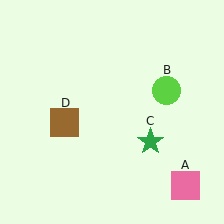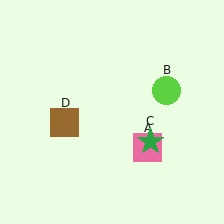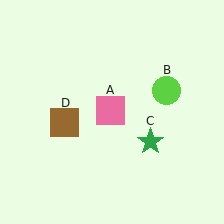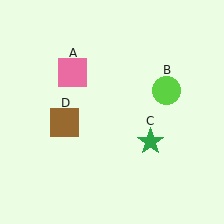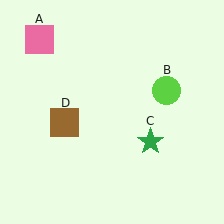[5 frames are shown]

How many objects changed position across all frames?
1 object changed position: pink square (object A).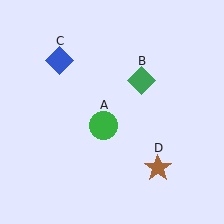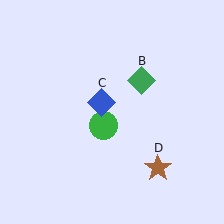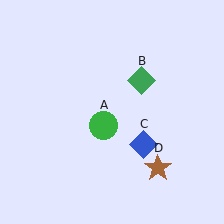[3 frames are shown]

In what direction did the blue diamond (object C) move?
The blue diamond (object C) moved down and to the right.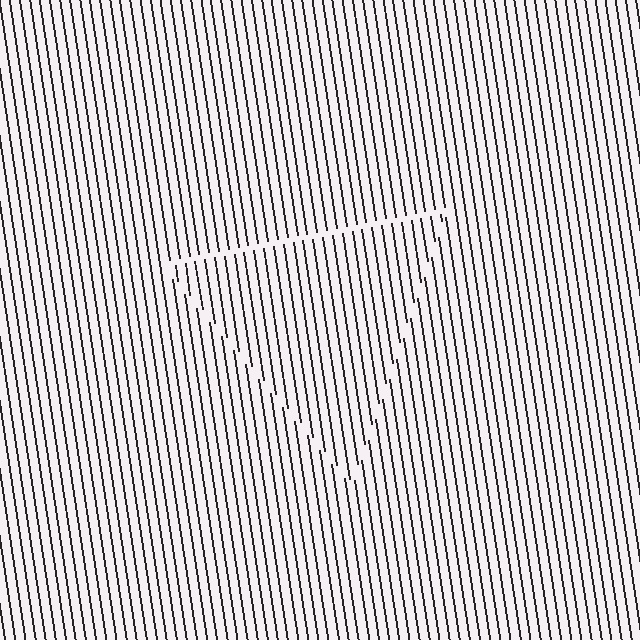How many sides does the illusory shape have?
3 sides — the line-ends trace a triangle.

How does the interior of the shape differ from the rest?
The interior of the shape contains the same grating, shifted by half a period — the contour is defined by the phase discontinuity where line-ends from the inner and outer gratings abut.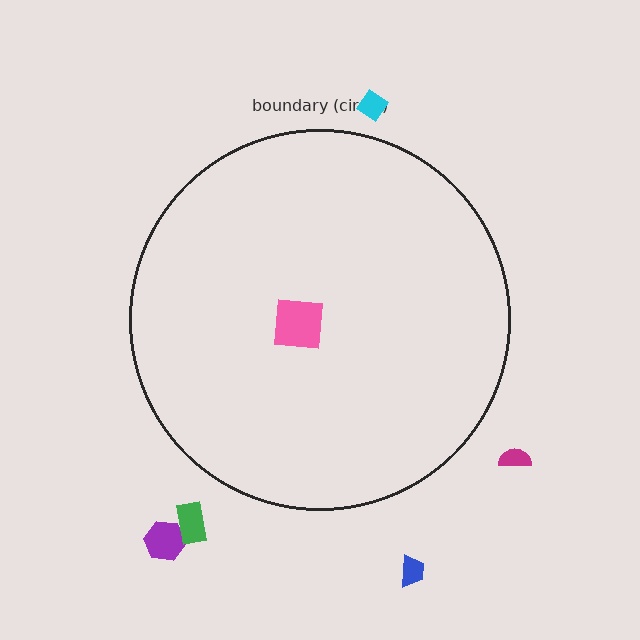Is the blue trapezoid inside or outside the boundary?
Outside.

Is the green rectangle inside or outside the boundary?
Outside.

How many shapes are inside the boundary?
1 inside, 5 outside.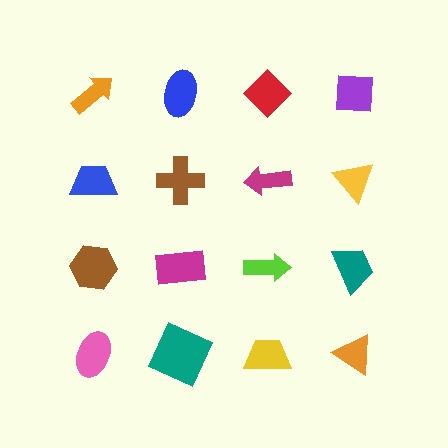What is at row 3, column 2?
A magenta rectangle.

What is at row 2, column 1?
A blue trapezoid.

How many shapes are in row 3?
4 shapes.